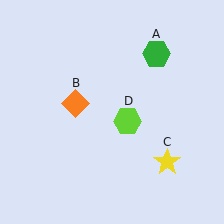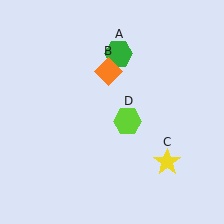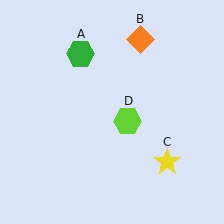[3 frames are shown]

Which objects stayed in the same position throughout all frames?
Yellow star (object C) and lime hexagon (object D) remained stationary.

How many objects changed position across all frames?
2 objects changed position: green hexagon (object A), orange diamond (object B).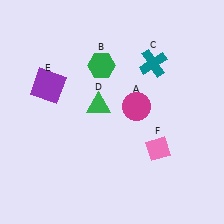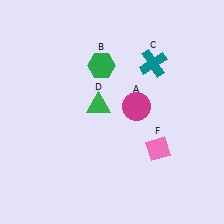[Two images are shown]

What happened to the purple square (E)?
The purple square (E) was removed in Image 2. It was in the top-left area of Image 1.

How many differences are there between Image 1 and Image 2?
There is 1 difference between the two images.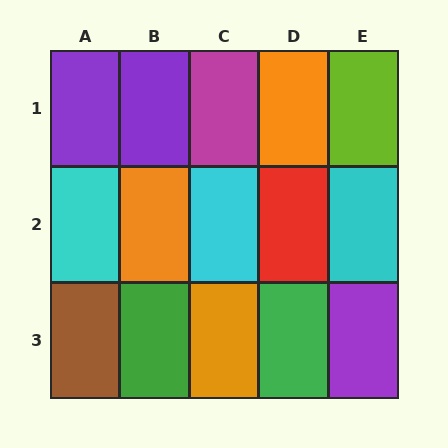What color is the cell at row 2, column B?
Orange.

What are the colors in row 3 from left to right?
Brown, green, orange, green, purple.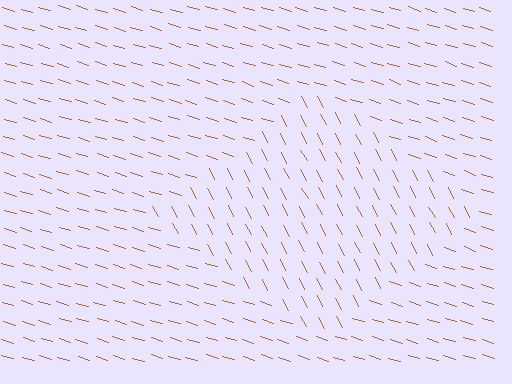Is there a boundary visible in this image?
Yes, there is a texture boundary formed by a change in line orientation.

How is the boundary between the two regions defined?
The boundary is defined purely by a change in line orientation (approximately 45 degrees difference). All lines are the same color and thickness.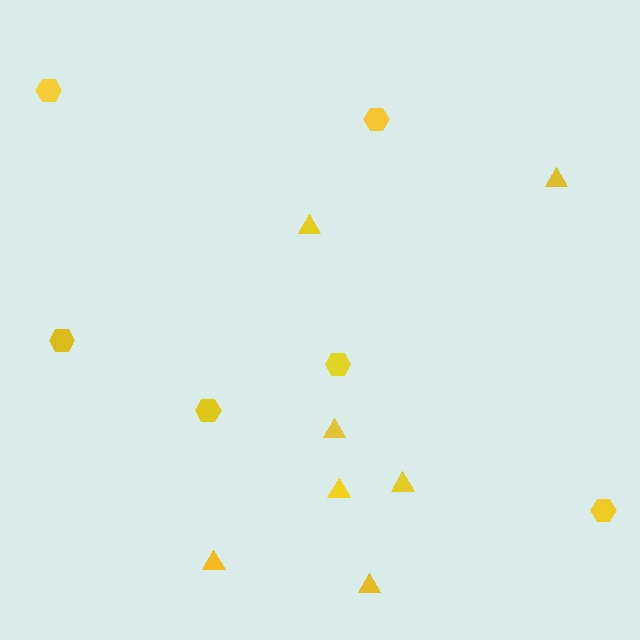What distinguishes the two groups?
There are 2 groups: one group of hexagons (6) and one group of triangles (7).